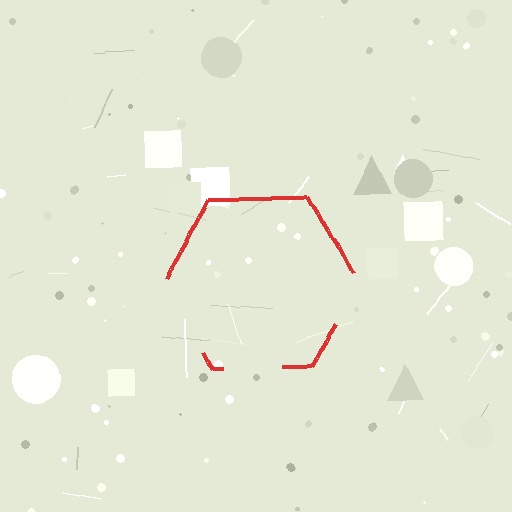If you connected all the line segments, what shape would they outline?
They would outline a hexagon.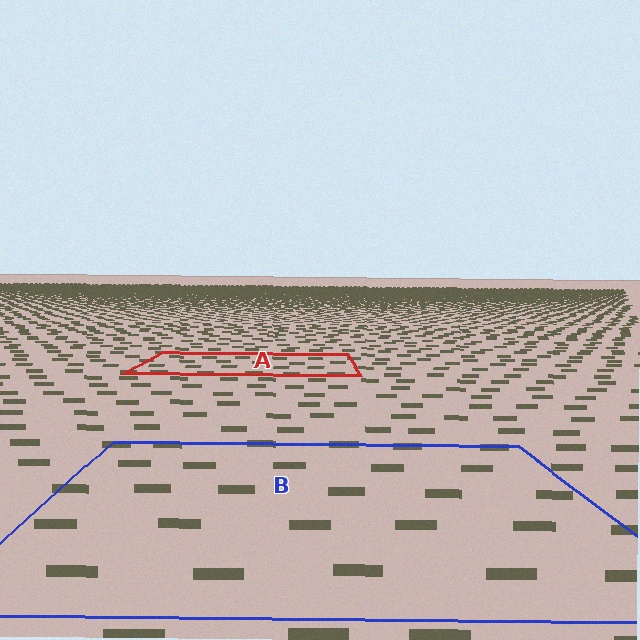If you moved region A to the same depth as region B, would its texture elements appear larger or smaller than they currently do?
They would appear larger. At a closer depth, the same texture elements are projected at a bigger on-screen size.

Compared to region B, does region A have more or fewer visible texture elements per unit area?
Region A has more texture elements per unit area — they are packed more densely because it is farther away.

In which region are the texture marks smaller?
The texture marks are smaller in region A, because it is farther away.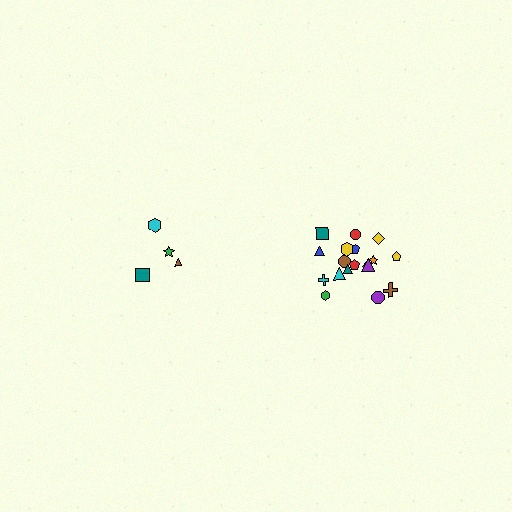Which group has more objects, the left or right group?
The right group.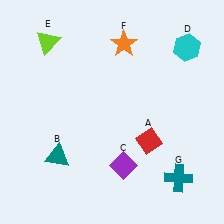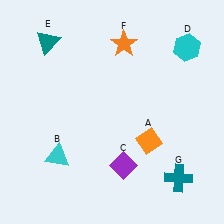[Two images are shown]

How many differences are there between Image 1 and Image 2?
There are 3 differences between the two images.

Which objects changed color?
A changed from red to orange. B changed from teal to cyan. E changed from lime to teal.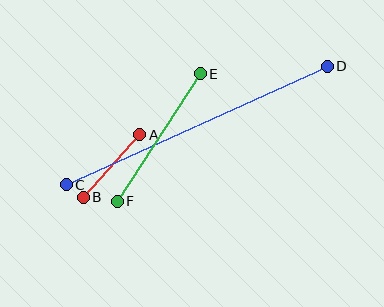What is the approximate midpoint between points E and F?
The midpoint is at approximately (159, 137) pixels.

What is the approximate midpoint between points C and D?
The midpoint is at approximately (197, 126) pixels.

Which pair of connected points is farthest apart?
Points C and D are farthest apart.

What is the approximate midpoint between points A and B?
The midpoint is at approximately (111, 166) pixels.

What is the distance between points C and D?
The distance is approximately 287 pixels.